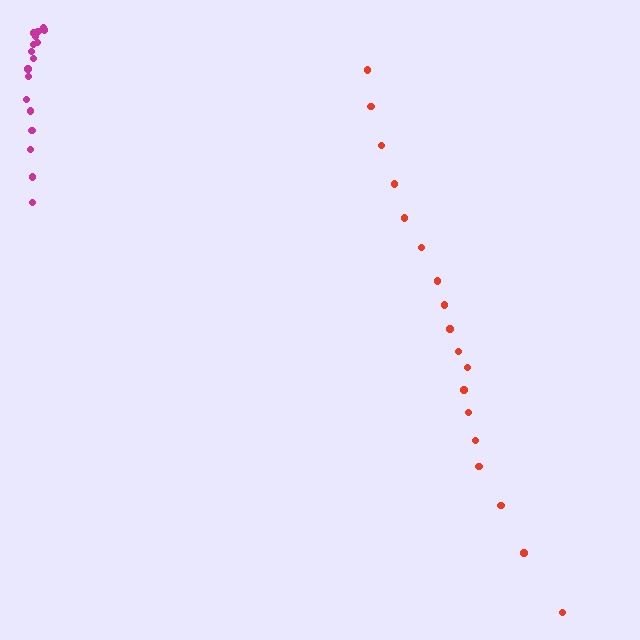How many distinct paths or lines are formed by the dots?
There are 2 distinct paths.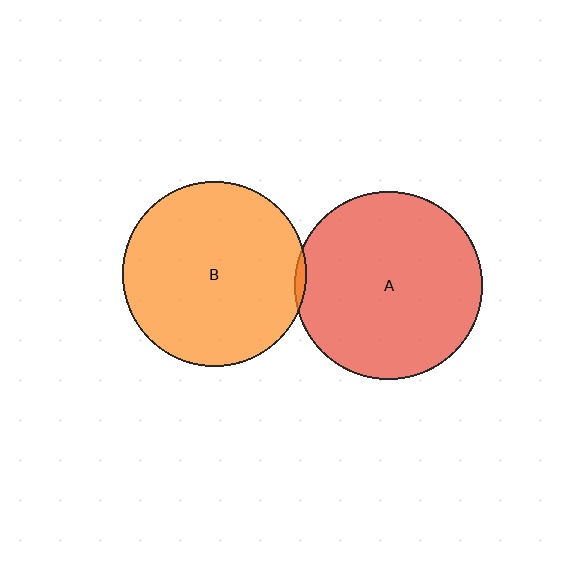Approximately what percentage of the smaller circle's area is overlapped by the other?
Approximately 5%.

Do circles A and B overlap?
Yes.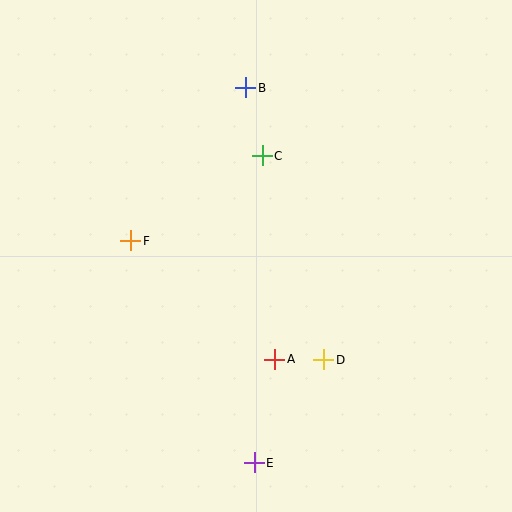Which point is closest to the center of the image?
Point C at (262, 156) is closest to the center.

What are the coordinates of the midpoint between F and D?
The midpoint between F and D is at (227, 300).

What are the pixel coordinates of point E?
Point E is at (254, 463).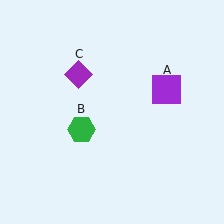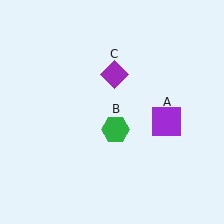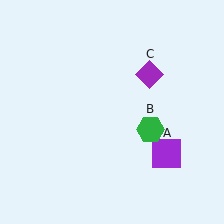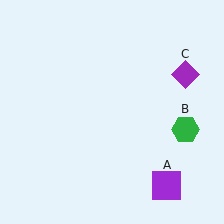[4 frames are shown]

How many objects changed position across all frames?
3 objects changed position: purple square (object A), green hexagon (object B), purple diamond (object C).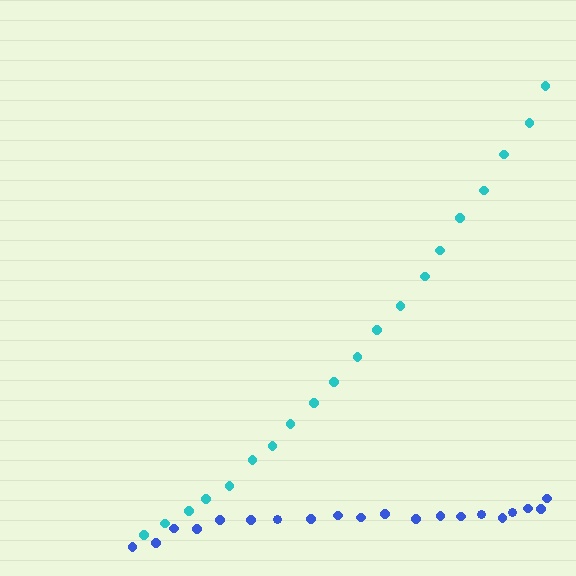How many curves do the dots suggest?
There are 2 distinct paths.